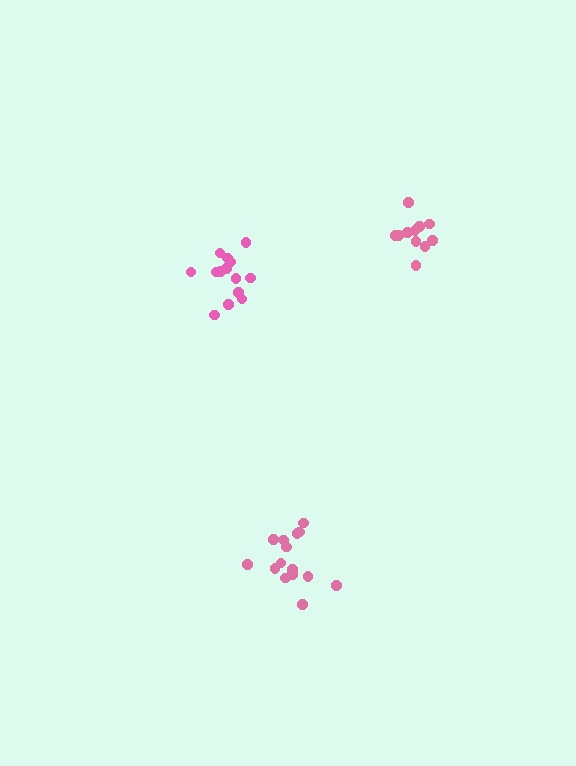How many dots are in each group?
Group 1: 15 dots, Group 2: 14 dots, Group 3: 11 dots (40 total).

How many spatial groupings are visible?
There are 3 spatial groupings.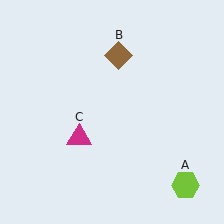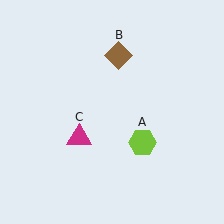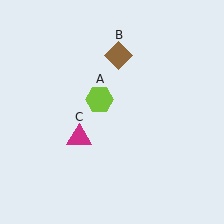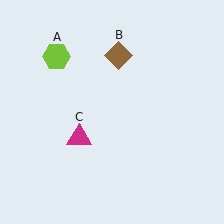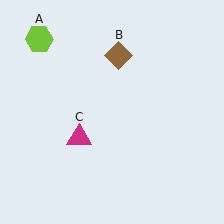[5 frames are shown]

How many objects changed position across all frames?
1 object changed position: lime hexagon (object A).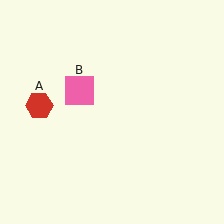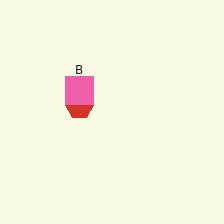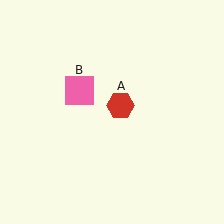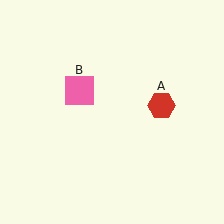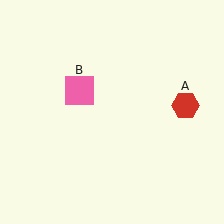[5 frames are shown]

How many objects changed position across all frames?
1 object changed position: red hexagon (object A).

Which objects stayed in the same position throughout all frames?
Pink square (object B) remained stationary.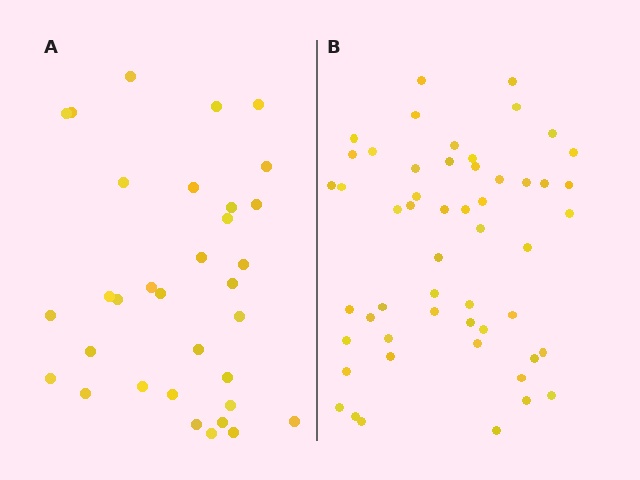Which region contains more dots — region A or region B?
Region B (the right region) has more dots.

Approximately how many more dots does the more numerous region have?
Region B has approximately 20 more dots than region A.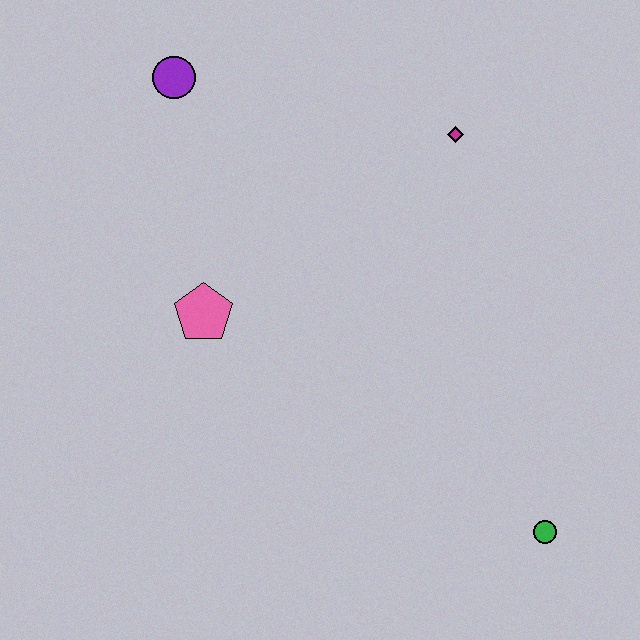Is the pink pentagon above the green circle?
Yes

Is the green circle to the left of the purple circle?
No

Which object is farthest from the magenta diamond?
The green circle is farthest from the magenta diamond.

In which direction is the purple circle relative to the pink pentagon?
The purple circle is above the pink pentagon.